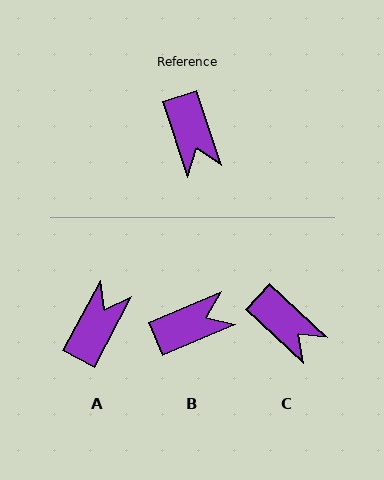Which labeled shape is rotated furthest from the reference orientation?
A, about 134 degrees away.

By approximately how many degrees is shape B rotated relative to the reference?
Approximately 95 degrees counter-clockwise.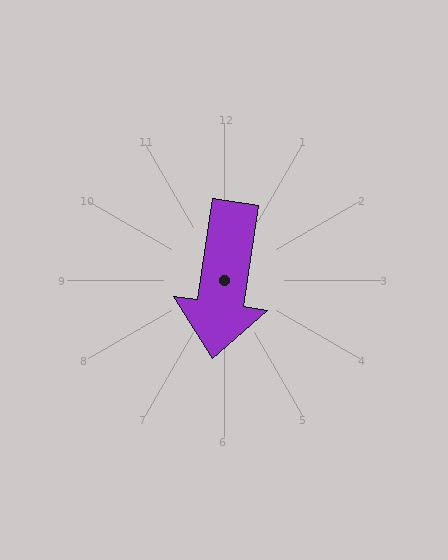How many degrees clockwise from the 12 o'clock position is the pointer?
Approximately 188 degrees.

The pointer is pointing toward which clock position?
Roughly 6 o'clock.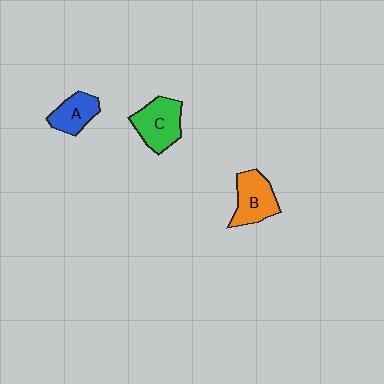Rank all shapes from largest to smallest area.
From largest to smallest: C (green), B (orange), A (blue).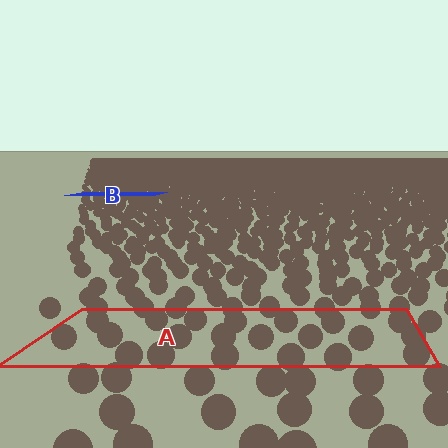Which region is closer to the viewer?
Region A is closer. The texture elements there are larger and more spread out.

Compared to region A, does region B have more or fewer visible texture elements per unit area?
Region B has more texture elements per unit area — they are packed more densely because it is farther away.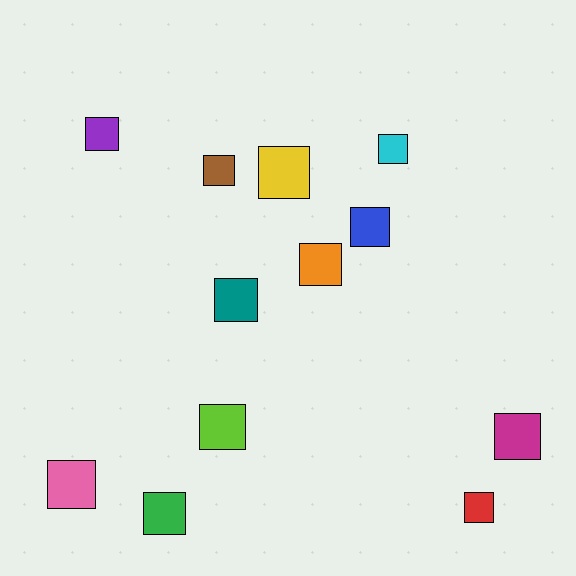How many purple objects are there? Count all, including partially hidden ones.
There is 1 purple object.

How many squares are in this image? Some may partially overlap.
There are 12 squares.